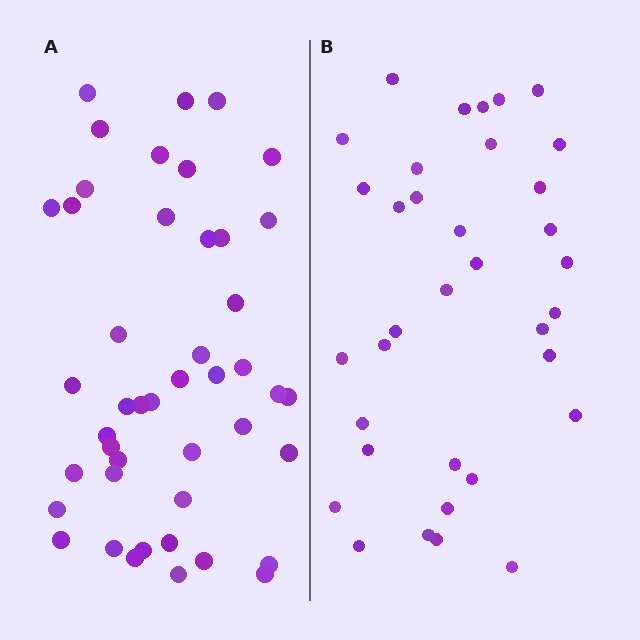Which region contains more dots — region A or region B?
Region A (the left region) has more dots.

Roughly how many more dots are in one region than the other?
Region A has roughly 10 or so more dots than region B.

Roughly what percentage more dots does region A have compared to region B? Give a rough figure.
About 30% more.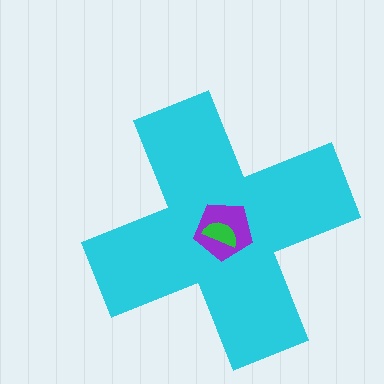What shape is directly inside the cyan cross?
The purple pentagon.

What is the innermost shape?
The green semicircle.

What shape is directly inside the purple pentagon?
The green semicircle.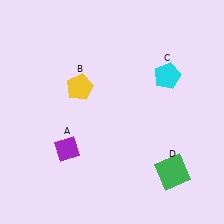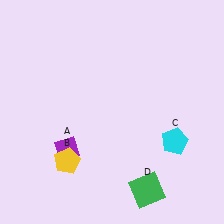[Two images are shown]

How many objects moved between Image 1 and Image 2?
3 objects moved between the two images.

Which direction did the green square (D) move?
The green square (D) moved left.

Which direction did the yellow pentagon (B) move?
The yellow pentagon (B) moved down.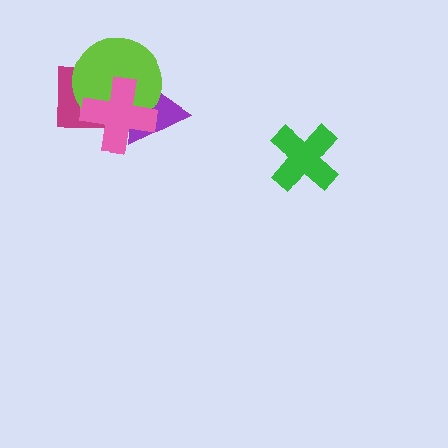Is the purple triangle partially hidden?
Yes, it is partially covered by another shape.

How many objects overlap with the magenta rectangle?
3 objects overlap with the magenta rectangle.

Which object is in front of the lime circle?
The pink cross is in front of the lime circle.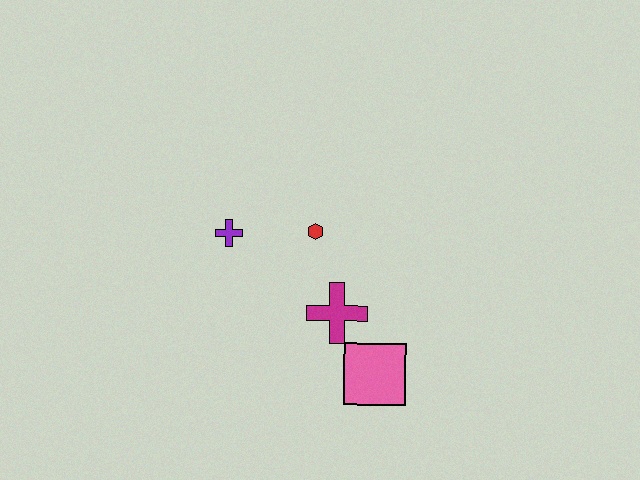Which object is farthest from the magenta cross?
The purple cross is farthest from the magenta cross.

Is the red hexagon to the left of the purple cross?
No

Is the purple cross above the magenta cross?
Yes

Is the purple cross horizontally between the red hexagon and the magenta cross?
No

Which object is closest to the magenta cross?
The pink square is closest to the magenta cross.